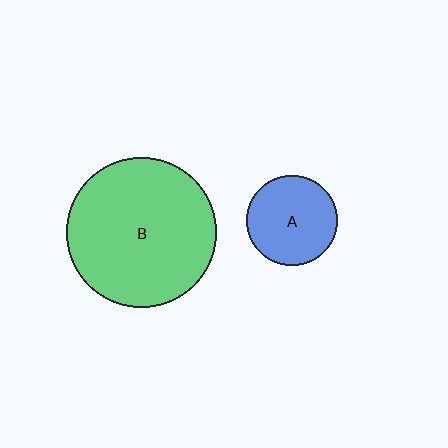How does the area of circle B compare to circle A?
Approximately 2.7 times.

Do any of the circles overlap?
No, none of the circles overlap.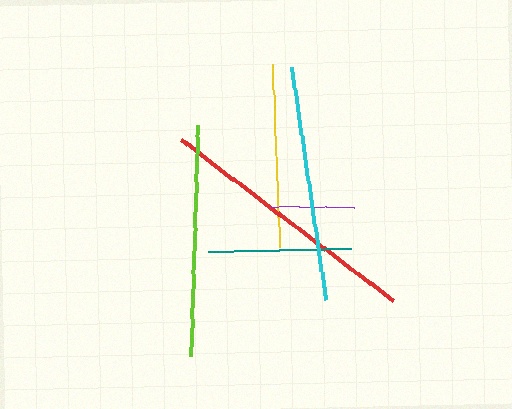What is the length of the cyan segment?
The cyan segment is approximately 234 pixels long.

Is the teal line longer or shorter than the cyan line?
The cyan line is longer than the teal line.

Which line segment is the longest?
The red line is the longest at approximately 267 pixels.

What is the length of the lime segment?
The lime segment is approximately 231 pixels long.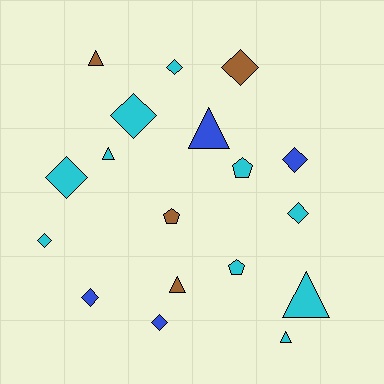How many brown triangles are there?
There are 2 brown triangles.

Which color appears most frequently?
Cyan, with 10 objects.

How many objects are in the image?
There are 18 objects.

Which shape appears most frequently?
Diamond, with 9 objects.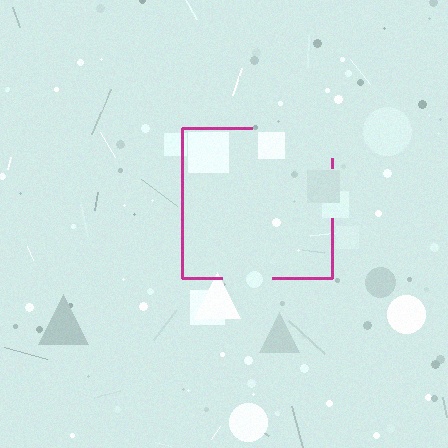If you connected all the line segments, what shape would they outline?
They would outline a square.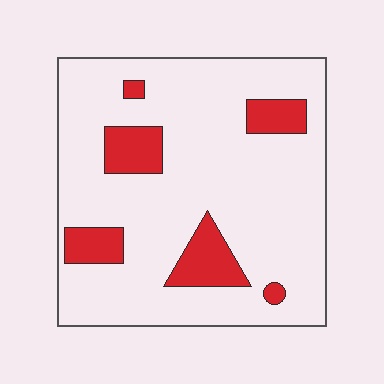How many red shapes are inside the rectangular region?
6.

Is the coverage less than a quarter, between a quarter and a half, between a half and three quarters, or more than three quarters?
Less than a quarter.